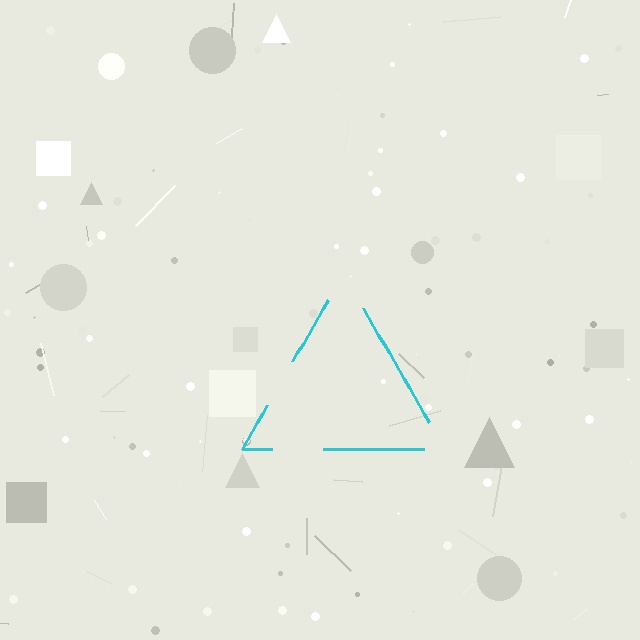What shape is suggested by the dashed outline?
The dashed outline suggests a triangle.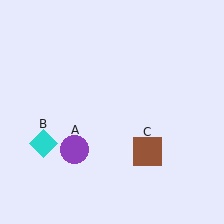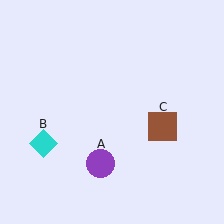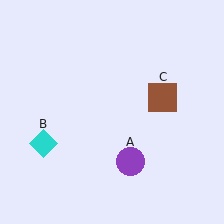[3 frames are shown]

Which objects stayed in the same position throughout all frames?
Cyan diamond (object B) remained stationary.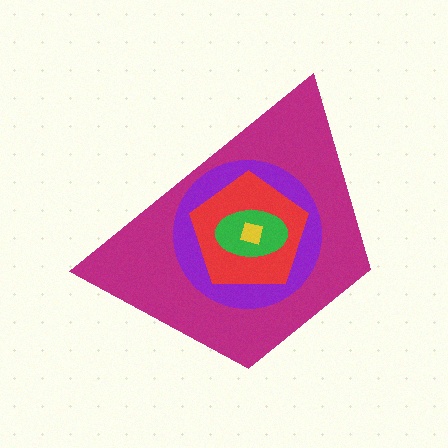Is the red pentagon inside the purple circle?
Yes.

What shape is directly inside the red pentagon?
The green ellipse.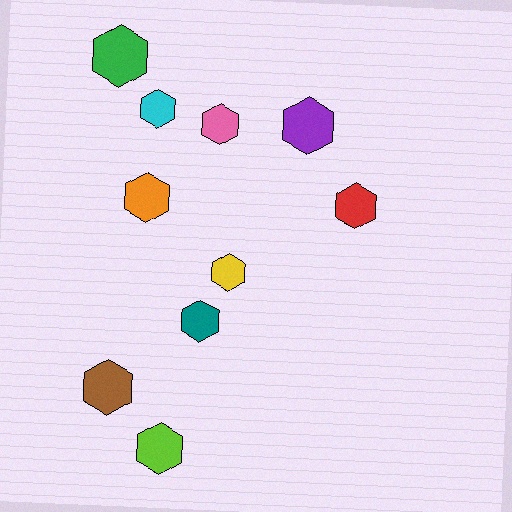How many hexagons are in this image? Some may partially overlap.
There are 10 hexagons.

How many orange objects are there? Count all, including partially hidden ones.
There is 1 orange object.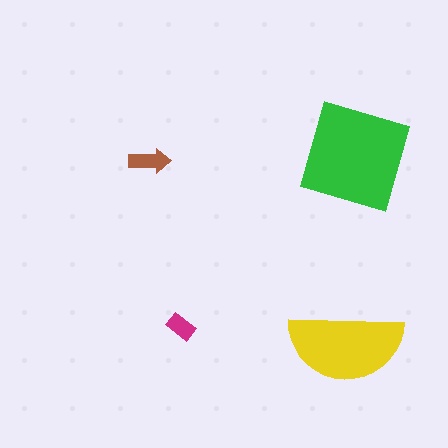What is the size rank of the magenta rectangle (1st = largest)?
4th.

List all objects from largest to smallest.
The green diamond, the yellow semicircle, the brown arrow, the magenta rectangle.